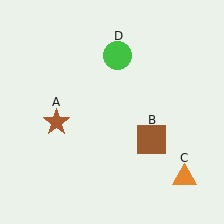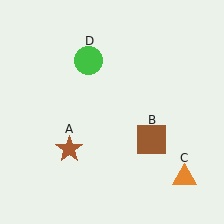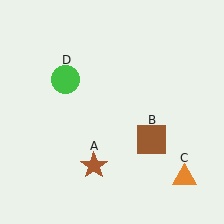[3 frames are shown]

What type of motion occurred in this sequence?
The brown star (object A), green circle (object D) rotated counterclockwise around the center of the scene.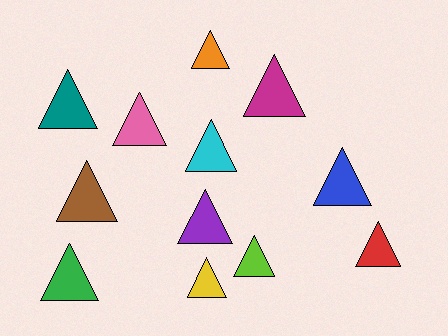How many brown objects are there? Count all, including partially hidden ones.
There is 1 brown object.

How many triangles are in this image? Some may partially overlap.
There are 12 triangles.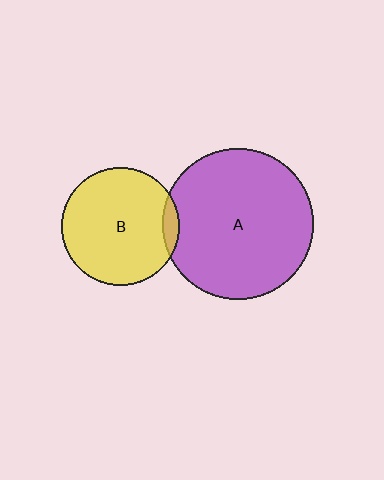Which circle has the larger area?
Circle A (purple).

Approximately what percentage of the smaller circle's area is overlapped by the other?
Approximately 5%.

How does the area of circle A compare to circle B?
Approximately 1.6 times.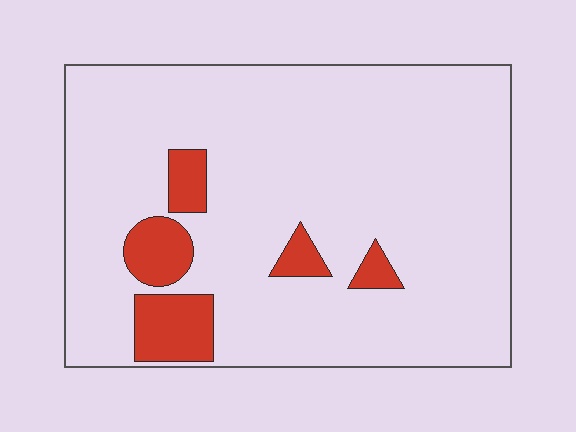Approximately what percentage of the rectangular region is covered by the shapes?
Approximately 10%.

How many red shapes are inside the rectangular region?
5.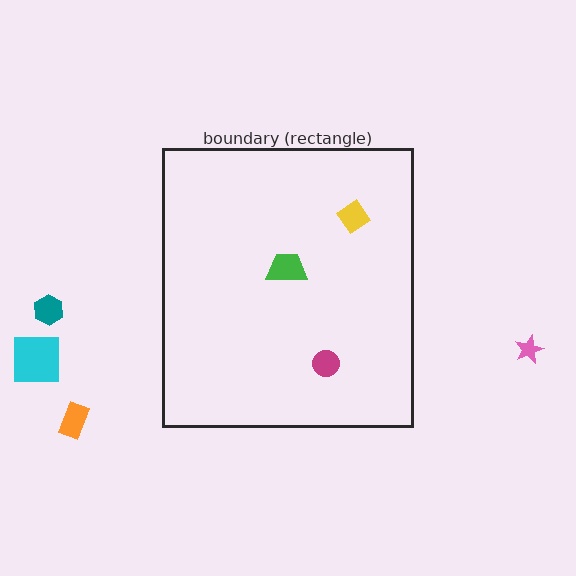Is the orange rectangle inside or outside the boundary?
Outside.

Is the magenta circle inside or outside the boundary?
Inside.